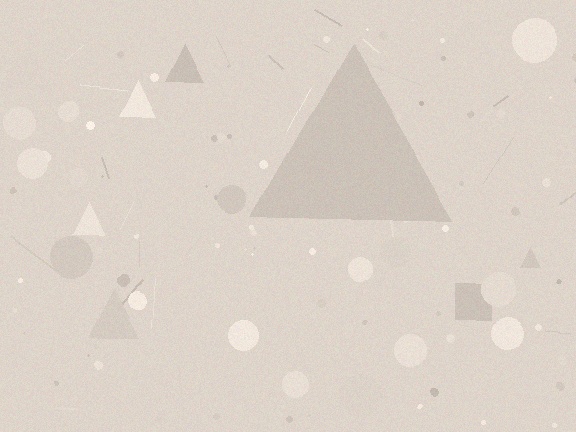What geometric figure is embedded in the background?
A triangle is embedded in the background.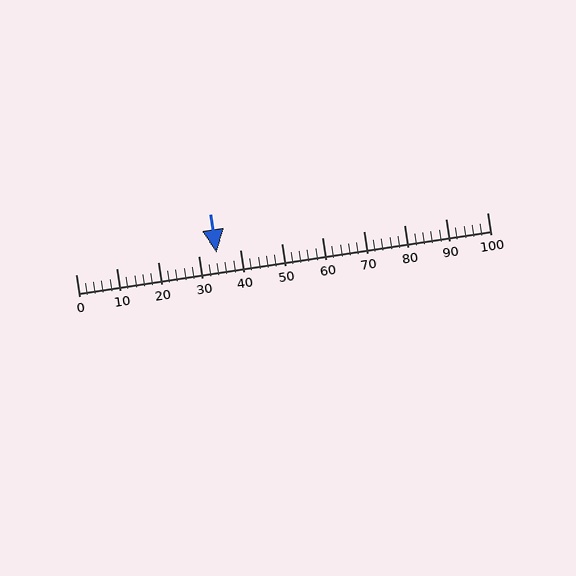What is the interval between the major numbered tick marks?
The major tick marks are spaced 10 units apart.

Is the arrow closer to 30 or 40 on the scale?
The arrow is closer to 30.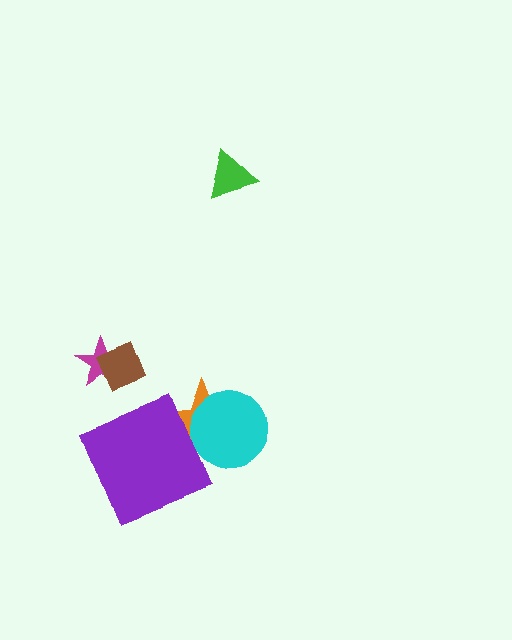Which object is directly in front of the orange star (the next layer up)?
The purple square is directly in front of the orange star.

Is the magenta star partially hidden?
Yes, it is partially covered by another shape.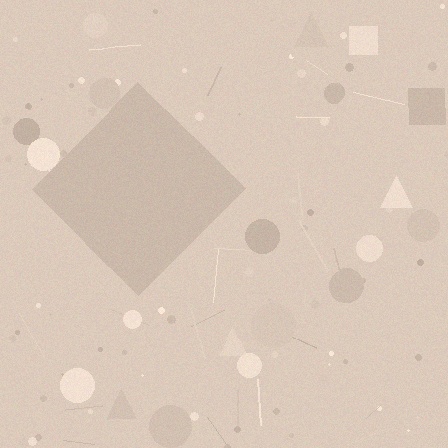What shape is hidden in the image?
A diamond is hidden in the image.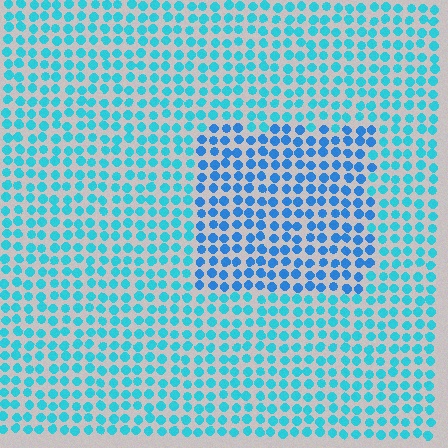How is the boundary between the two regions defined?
The boundary is defined purely by a slight shift in hue (about 26 degrees). Spacing, size, and orientation are identical on both sides.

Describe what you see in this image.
The image is filled with small cyan elements in a uniform arrangement. A rectangle-shaped region is visible where the elements are tinted to a slightly different hue, forming a subtle color boundary.